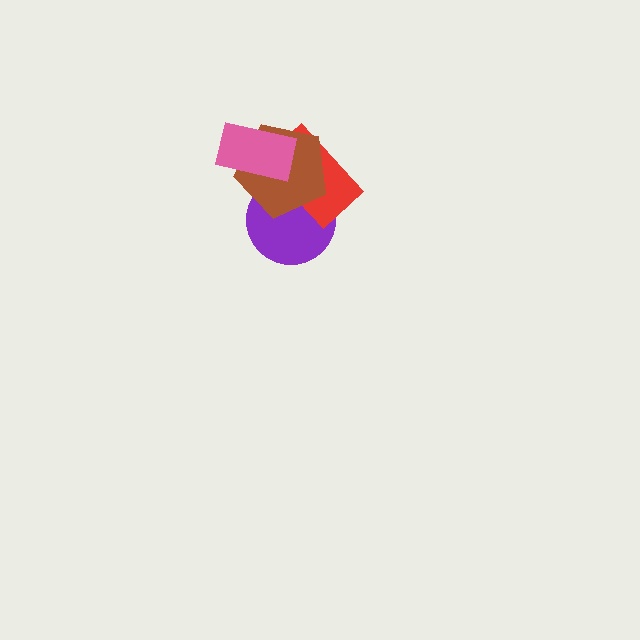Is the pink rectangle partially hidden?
No, no other shape covers it.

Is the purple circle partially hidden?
Yes, it is partially covered by another shape.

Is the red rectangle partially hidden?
Yes, it is partially covered by another shape.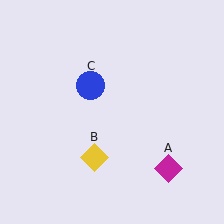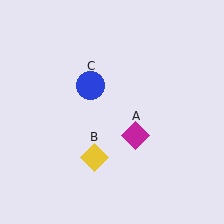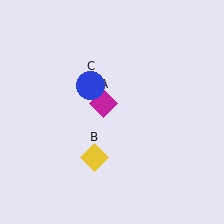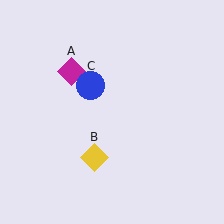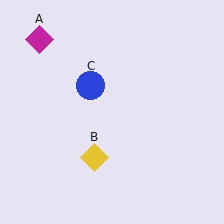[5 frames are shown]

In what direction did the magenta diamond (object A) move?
The magenta diamond (object A) moved up and to the left.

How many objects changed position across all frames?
1 object changed position: magenta diamond (object A).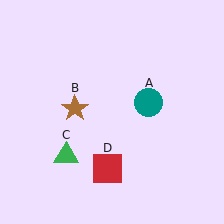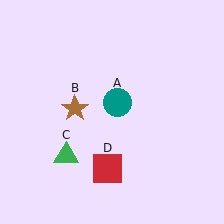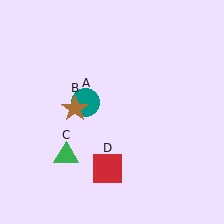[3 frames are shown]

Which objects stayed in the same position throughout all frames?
Brown star (object B) and green triangle (object C) and red square (object D) remained stationary.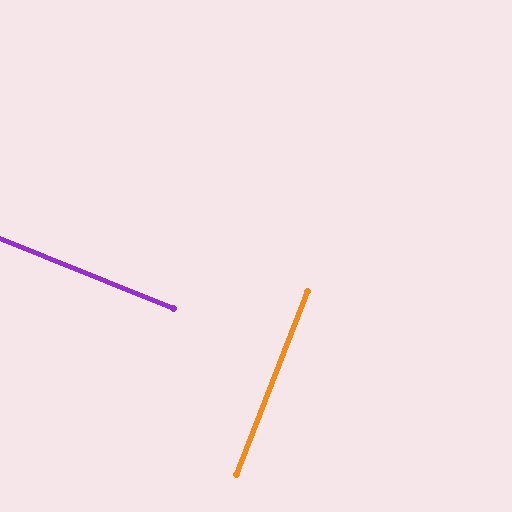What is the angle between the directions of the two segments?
Approximately 89 degrees.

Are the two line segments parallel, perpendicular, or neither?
Perpendicular — they meet at approximately 89°.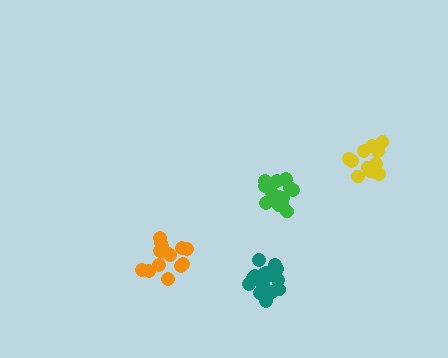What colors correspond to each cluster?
The clusters are colored: orange, yellow, teal, green.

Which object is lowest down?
The teal cluster is bottommost.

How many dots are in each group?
Group 1: 14 dots, Group 2: 13 dots, Group 3: 16 dots, Group 4: 18 dots (61 total).